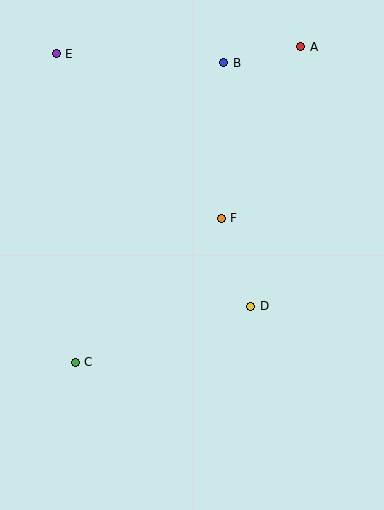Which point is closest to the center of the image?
Point F at (221, 218) is closest to the center.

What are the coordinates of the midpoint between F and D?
The midpoint between F and D is at (236, 262).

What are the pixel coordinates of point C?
Point C is at (75, 362).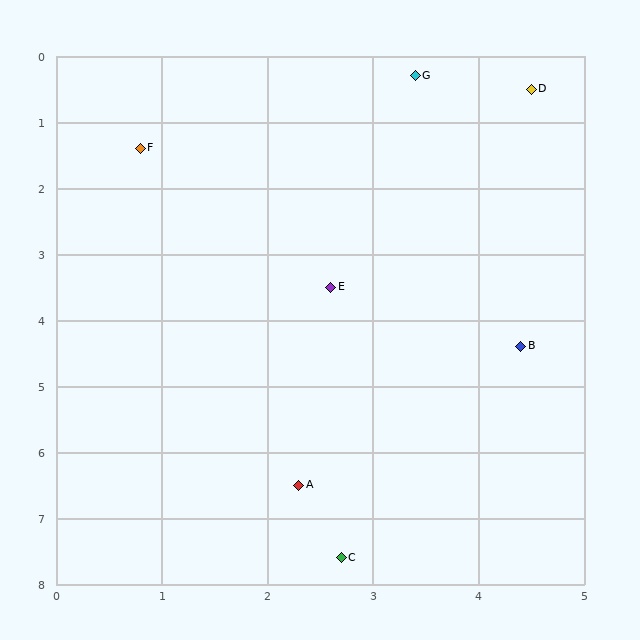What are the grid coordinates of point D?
Point D is at approximately (4.5, 0.5).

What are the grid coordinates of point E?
Point E is at approximately (2.6, 3.5).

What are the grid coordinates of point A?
Point A is at approximately (2.3, 6.5).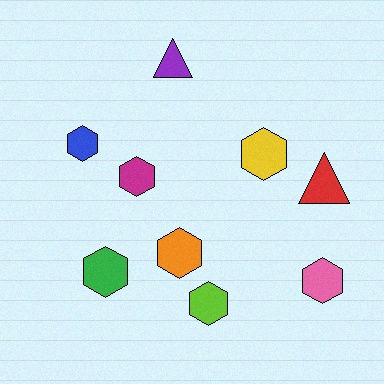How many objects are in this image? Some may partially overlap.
There are 9 objects.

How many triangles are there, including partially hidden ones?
There are 2 triangles.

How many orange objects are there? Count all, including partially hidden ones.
There is 1 orange object.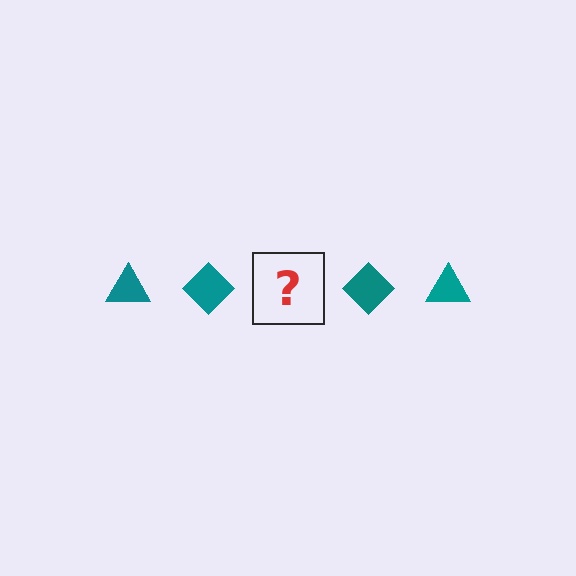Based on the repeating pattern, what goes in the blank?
The blank should be a teal triangle.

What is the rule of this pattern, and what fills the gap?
The rule is that the pattern cycles through triangle, diamond shapes in teal. The gap should be filled with a teal triangle.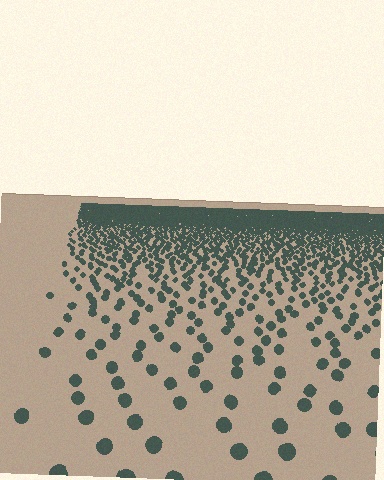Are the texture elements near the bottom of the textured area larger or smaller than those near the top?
Larger. Near the bottom, elements are closer to the viewer and appear at a bigger on-screen size.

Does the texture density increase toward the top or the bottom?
Density increases toward the top.